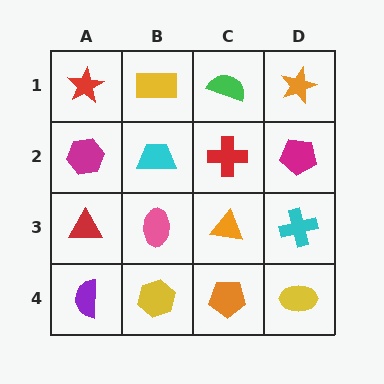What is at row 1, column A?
A red star.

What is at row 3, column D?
A cyan cross.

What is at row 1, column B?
A yellow rectangle.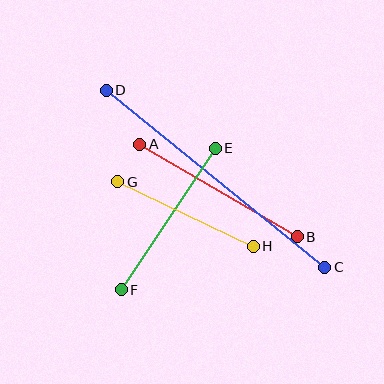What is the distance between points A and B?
The distance is approximately 183 pixels.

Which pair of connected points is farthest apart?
Points C and D are farthest apart.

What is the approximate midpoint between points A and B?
The midpoint is at approximately (219, 191) pixels.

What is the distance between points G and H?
The distance is approximately 150 pixels.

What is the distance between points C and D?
The distance is approximately 281 pixels.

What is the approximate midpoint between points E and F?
The midpoint is at approximately (168, 219) pixels.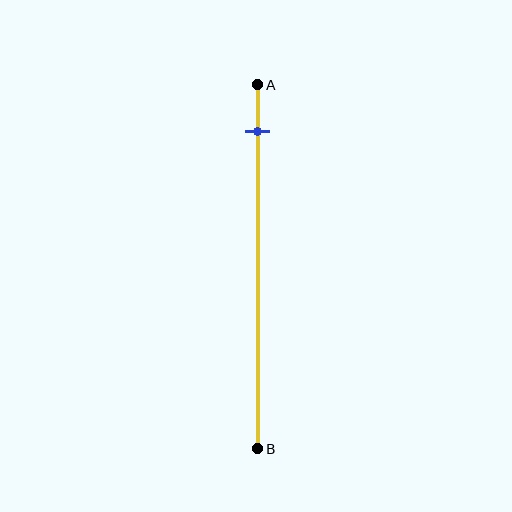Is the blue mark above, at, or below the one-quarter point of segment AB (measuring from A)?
The blue mark is above the one-quarter point of segment AB.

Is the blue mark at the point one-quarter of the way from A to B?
No, the mark is at about 15% from A, not at the 25% one-quarter point.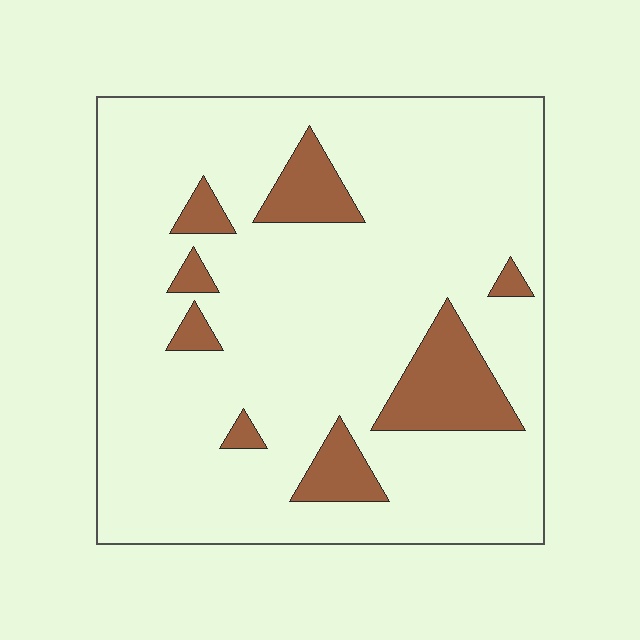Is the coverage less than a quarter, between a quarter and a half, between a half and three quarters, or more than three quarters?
Less than a quarter.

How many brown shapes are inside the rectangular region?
8.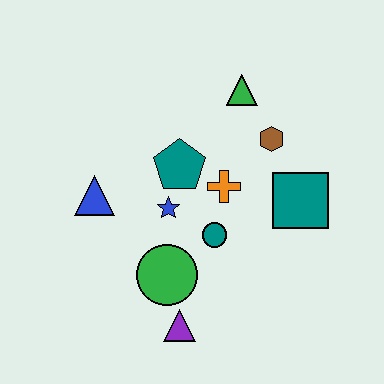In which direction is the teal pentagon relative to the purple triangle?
The teal pentagon is above the purple triangle.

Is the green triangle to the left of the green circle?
No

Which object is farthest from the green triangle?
The purple triangle is farthest from the green triangle.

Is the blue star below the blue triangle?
Yes